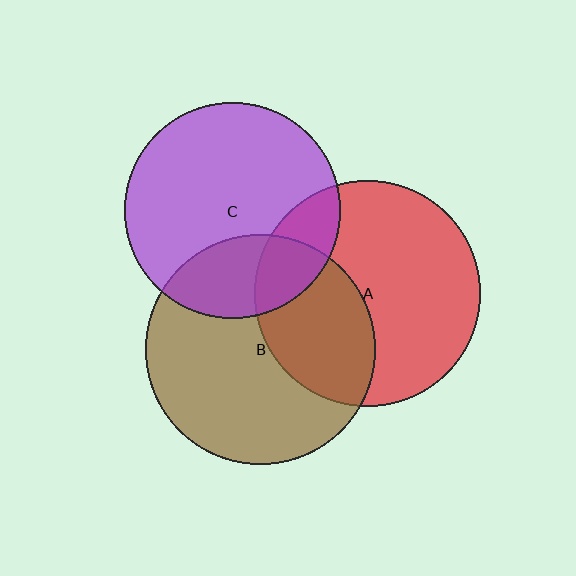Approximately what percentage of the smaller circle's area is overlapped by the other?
Approximately 25%.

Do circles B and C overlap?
Yes.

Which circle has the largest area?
Circle B (brown).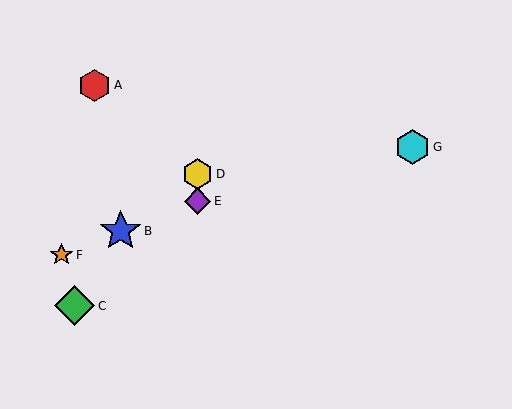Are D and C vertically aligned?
No, D is at x≈197 and C is at x≈75.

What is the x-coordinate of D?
Object D is at x≈197.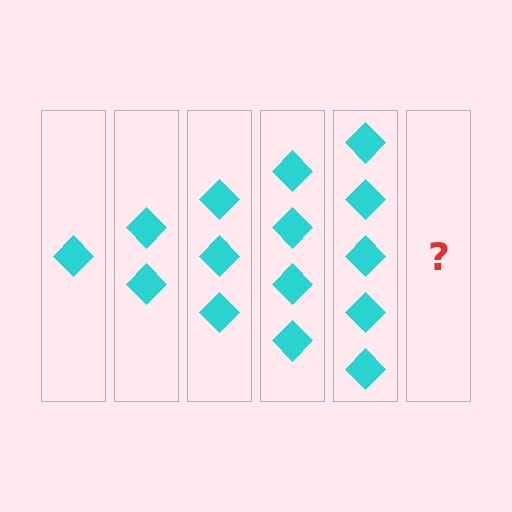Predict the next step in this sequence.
The next step is 6 diamonds.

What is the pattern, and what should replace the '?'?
The pattern is that each step adds one more diamond. The '?' should be 6 diamonds.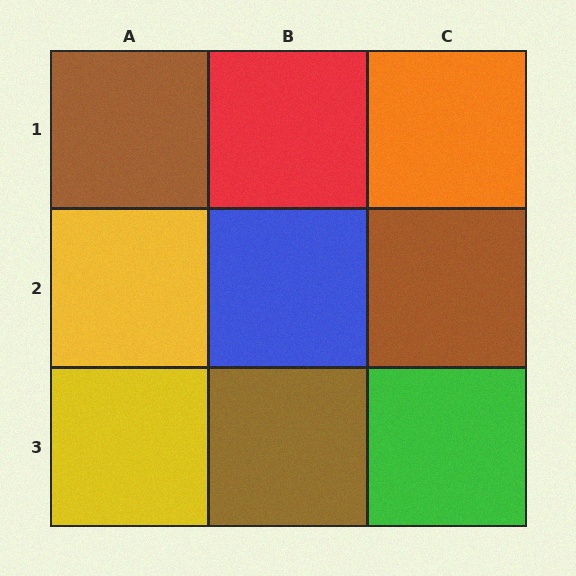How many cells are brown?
3 cells are brown.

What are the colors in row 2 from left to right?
Yellow, blue, brown.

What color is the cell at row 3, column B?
Brown.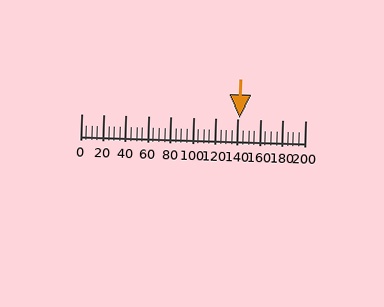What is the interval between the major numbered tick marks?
The major tick marks are spaced 20 units apart.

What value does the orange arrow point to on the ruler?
The orange arrow points to approximately 142.